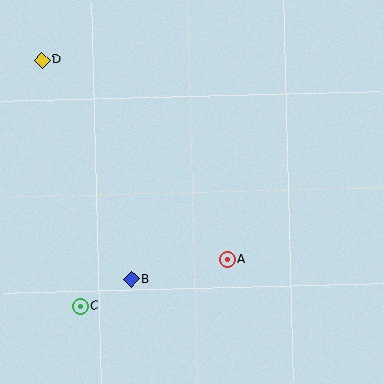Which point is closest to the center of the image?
Point A at (227, 259) is closest to the center.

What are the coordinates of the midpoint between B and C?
The midpoint between B and C is at (106, 293).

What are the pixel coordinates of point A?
Point A is at (227, 259).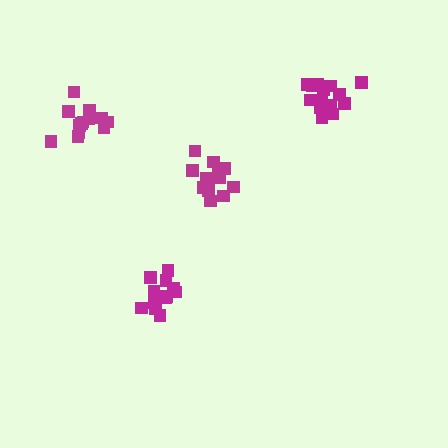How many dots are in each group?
Group 1: 14 dots, Group 2: 13 dots, Group 3: 16 dots, Group 4: 14 dots (57 total).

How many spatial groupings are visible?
There are 4 spatial groupings.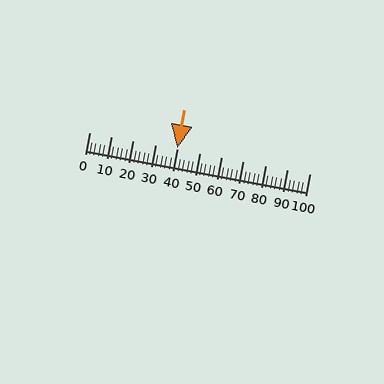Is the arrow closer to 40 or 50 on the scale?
The arrow is closer to 40.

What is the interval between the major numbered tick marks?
The major tick marks are spaced 10 units apart.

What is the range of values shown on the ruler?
The ruler shows values from 0 to 100.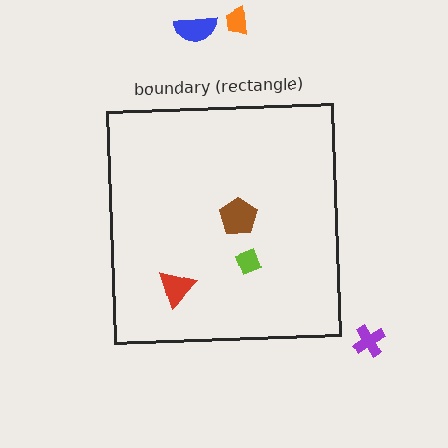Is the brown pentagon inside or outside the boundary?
Inside.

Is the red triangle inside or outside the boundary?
Inside.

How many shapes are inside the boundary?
3 inside, 3 outside.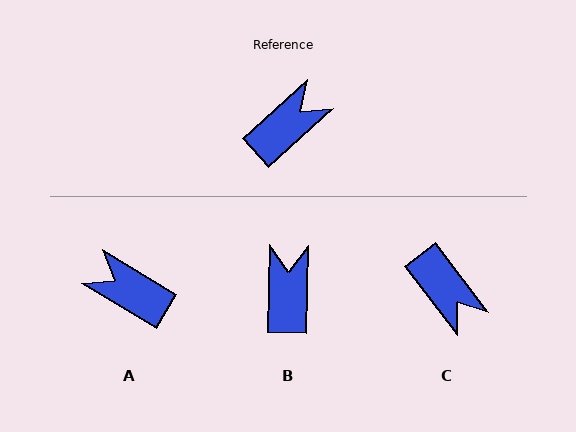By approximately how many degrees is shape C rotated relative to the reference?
Approximately 95 degrees clockwise.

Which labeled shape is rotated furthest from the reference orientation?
A, about 107 degrees away.